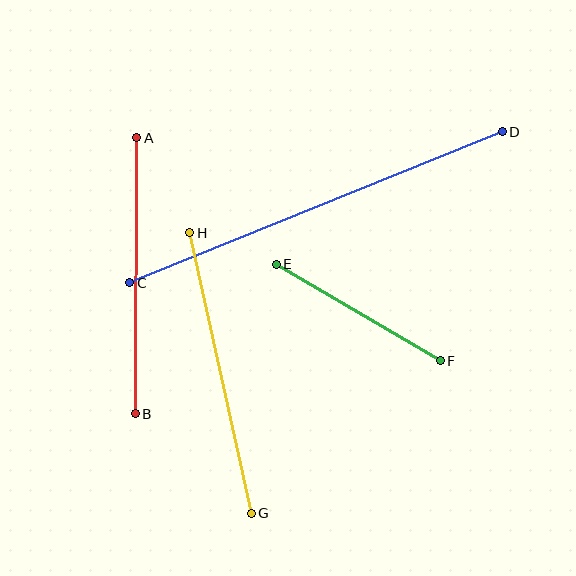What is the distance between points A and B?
The distance is approximately 276 pixels.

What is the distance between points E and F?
The distance is approximately 190 pixels.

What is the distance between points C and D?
The distance is approximately 401 pixels.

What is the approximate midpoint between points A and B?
The midpoint is at approximately (136, 276) pixels.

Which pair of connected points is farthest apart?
Points C and D are farthest apart.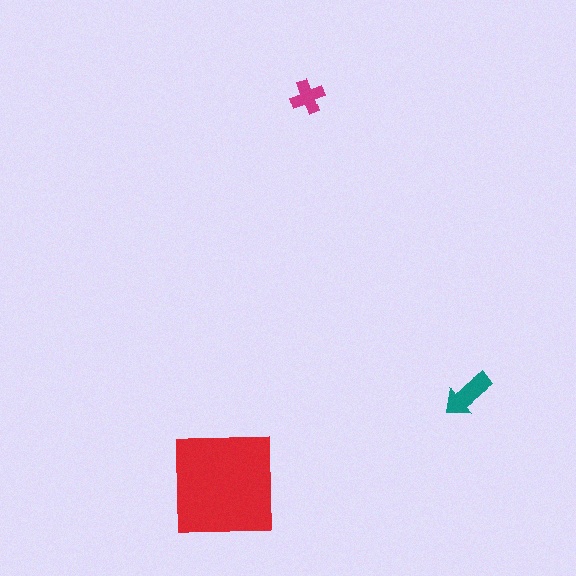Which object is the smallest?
The magenta cross.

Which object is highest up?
The magenta cross is topmost.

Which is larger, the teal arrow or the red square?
The red square.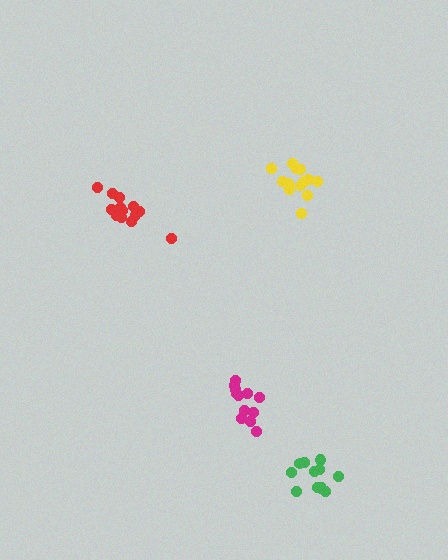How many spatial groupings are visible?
There are 4 spatial groupings.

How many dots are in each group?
Group 1: 12 dots, Group 2: 13 dots, Group 3: 11 dots, Group 4: 13 dots (49 total).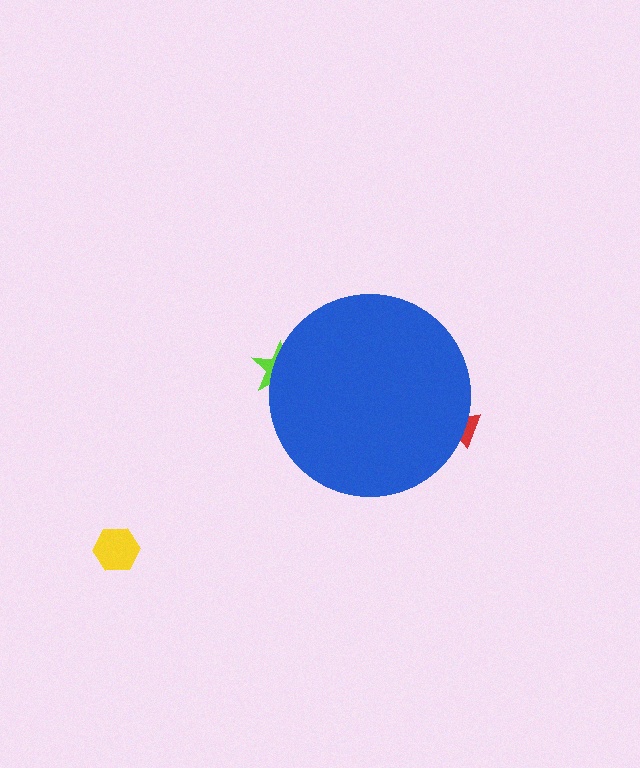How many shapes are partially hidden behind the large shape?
2 shapes are partially hidden.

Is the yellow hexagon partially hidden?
No, the yellow hexagon is fully visible.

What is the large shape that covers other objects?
A blue circle.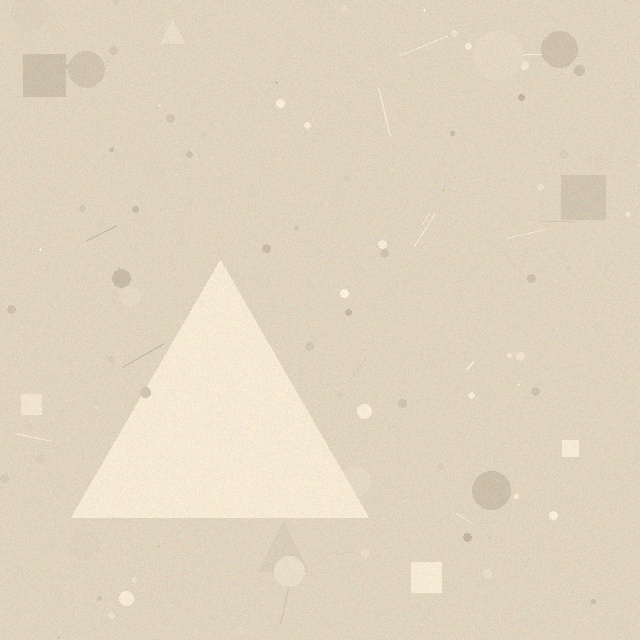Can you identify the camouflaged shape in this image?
The camouflaged shape is a triangle.